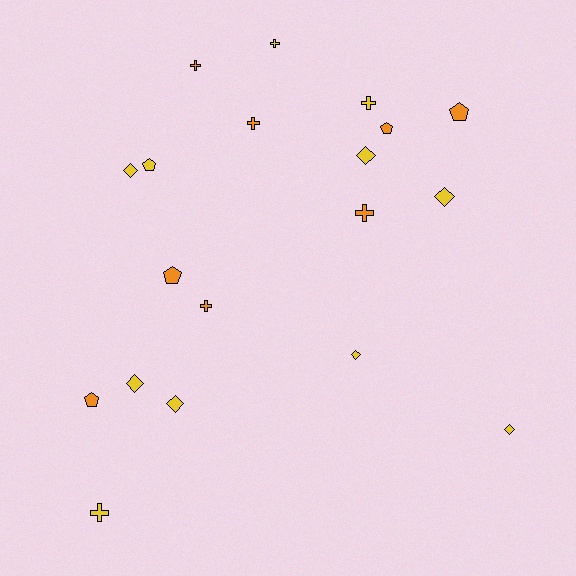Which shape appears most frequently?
Diamond, with 7 objects.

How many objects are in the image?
There are 19 objects.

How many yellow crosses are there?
There are 3 yellow crosses.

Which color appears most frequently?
Yellow, with 11 objects.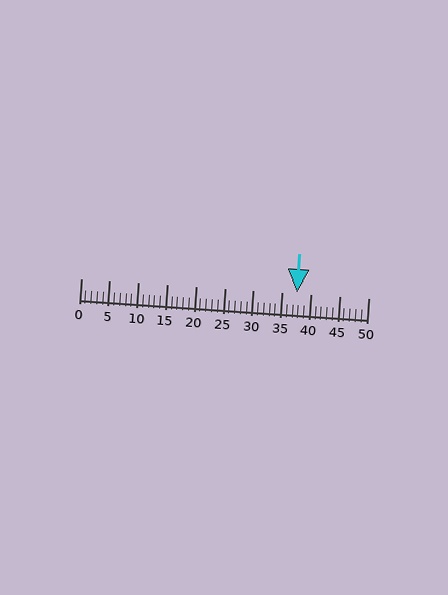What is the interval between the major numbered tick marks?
The major tick marks are spaced 5 units apart.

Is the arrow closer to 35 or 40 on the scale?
The arrow is closer to 40.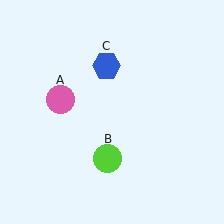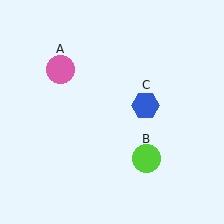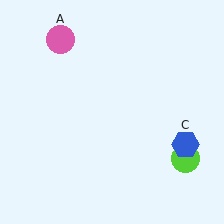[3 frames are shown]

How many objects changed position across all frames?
3 objects changed position: pink circle (object A), lime circle (object B), blue hexagon (object C).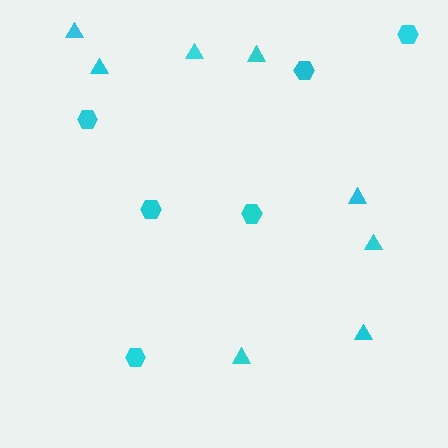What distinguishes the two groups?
There are 2 groups: one group of hexagons (6) and one group of triangles (8).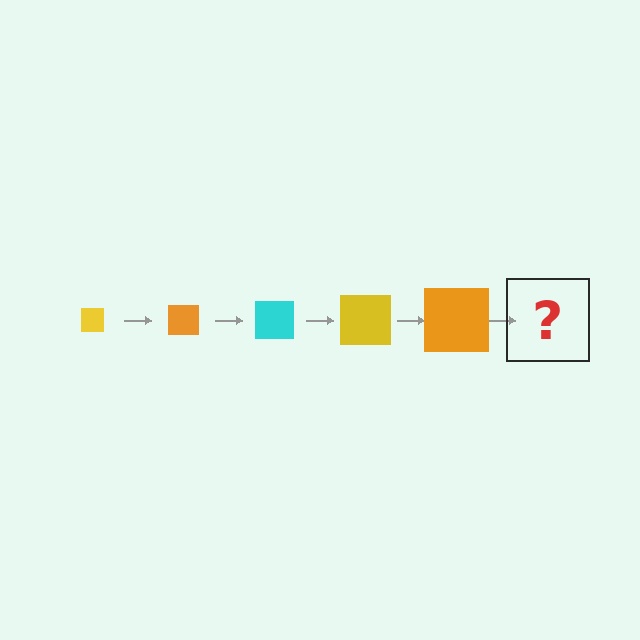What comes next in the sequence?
The next element should be a cyan square, larger than the previous one.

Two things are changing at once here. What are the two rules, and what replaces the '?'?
The two rules are that the square grows larger each step and the color cycles through yellow, orange, and cyan. The '?' should be a cyan square, larger than the previous one.